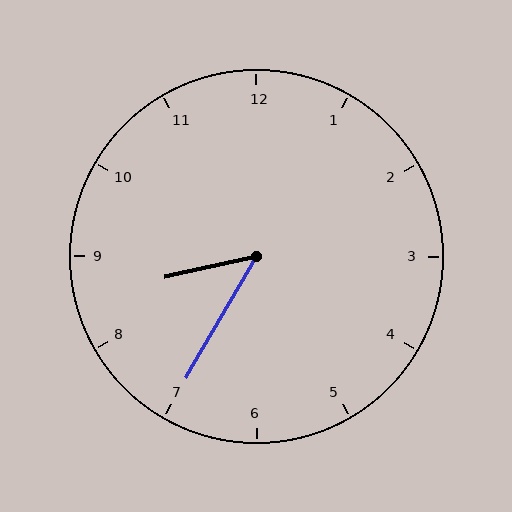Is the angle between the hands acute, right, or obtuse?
It is acute.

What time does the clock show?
8:35.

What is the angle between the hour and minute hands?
Approximately 48 degrees.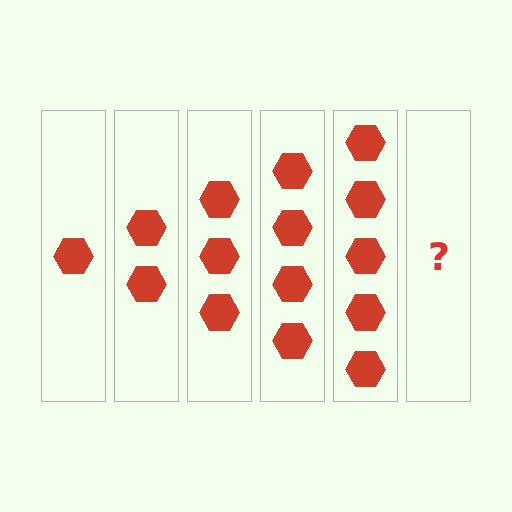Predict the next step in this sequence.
The next step is 6 hexagons.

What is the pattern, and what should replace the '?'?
The pattern is that each step adds one more hexagon. The '?' should be 6 hexagons.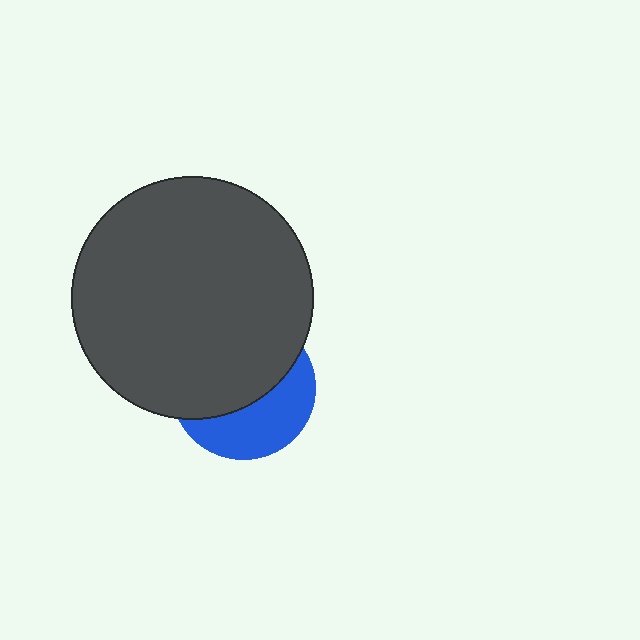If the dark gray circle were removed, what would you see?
You would see the complete blue circle.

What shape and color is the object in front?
The object in front is a dark gray circle.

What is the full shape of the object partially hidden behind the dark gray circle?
The partially hidden object is a blue circle.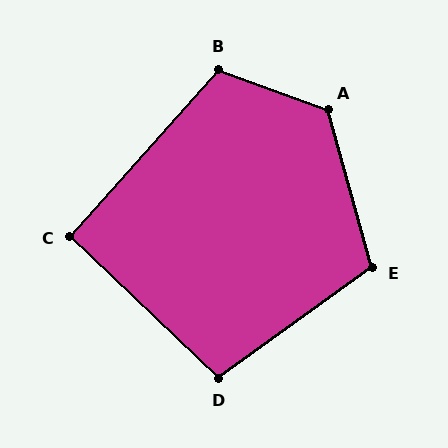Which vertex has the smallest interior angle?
C, at approximately 92 degrees.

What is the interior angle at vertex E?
Approximately 110 degrees (obtuse).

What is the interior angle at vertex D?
Approximately 101 degrees (obtuse).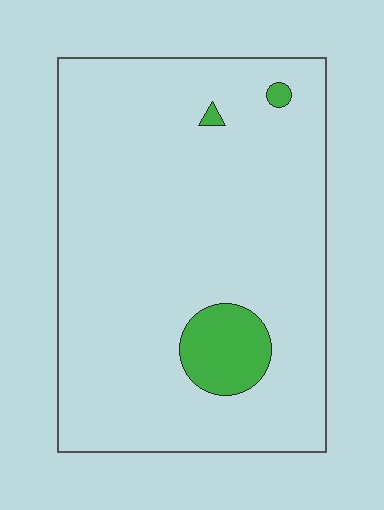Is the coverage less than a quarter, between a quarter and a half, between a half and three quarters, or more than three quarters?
Less than a quarter.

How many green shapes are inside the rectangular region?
3.